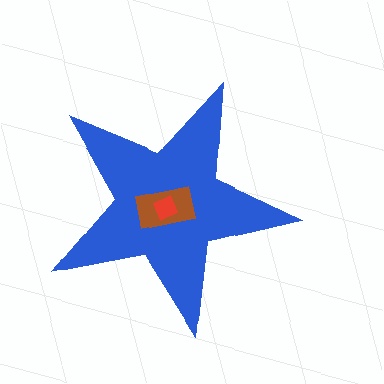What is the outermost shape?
The blue star.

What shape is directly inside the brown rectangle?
The red diamond.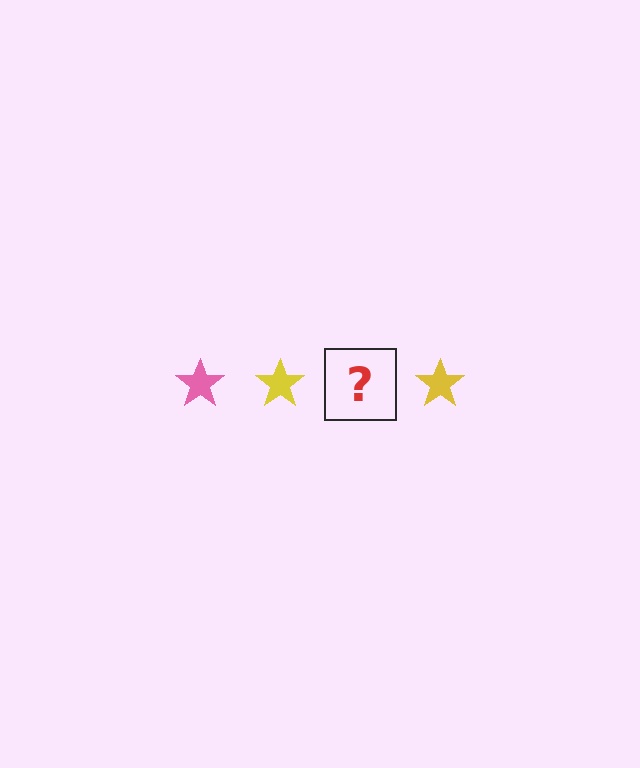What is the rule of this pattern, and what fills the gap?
The rule is that the pattern cycles through pink, yellow stars. The gap should be filled with a pink star.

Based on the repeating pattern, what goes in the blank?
The blank should be a pink star.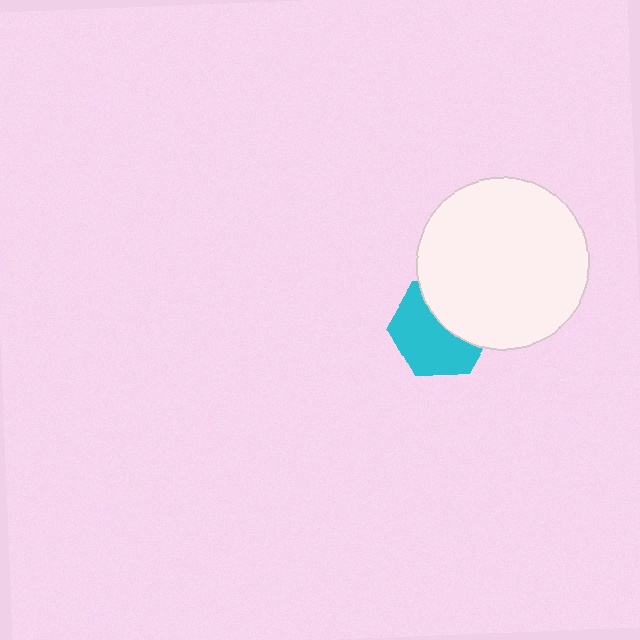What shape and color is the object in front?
The object in front is a white circle.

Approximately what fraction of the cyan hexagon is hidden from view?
Roughly 41% of the cyan hexagon is hidden behind the white circle.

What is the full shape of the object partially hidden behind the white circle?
The partially hidden object is a cyan hexagon.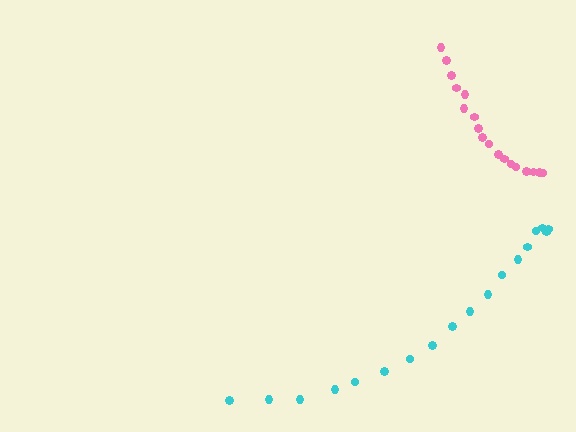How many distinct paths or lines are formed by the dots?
There are 2 distinct paths.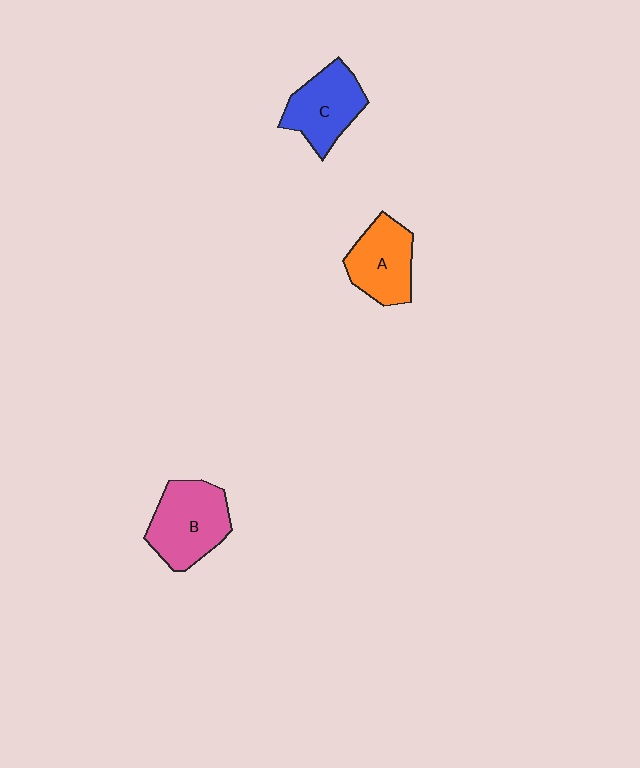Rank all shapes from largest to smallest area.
From largest to smallest: B (pink), C (blue), A (orange).